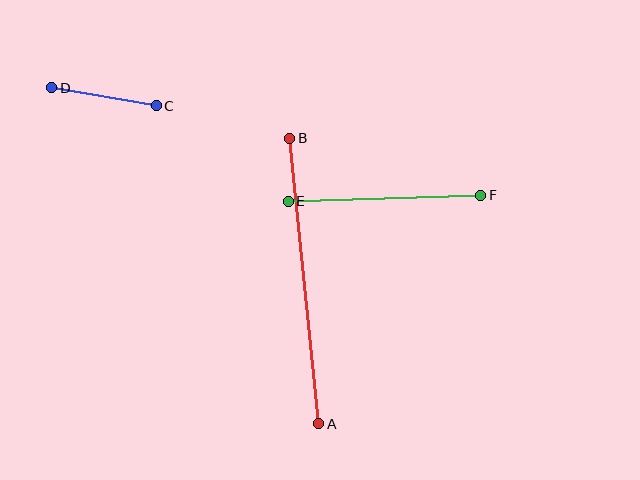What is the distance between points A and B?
The distance is approximately 287 pixels.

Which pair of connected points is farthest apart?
Points A and B are farthest apart.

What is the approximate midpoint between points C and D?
The midpoint is at approximately (104, 97) pixels.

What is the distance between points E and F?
The distance is approximately 192 pixels.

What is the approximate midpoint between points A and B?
The midpoint is at approximately (304, 281) pixels.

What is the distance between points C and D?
The distance is approximately 106 pixels.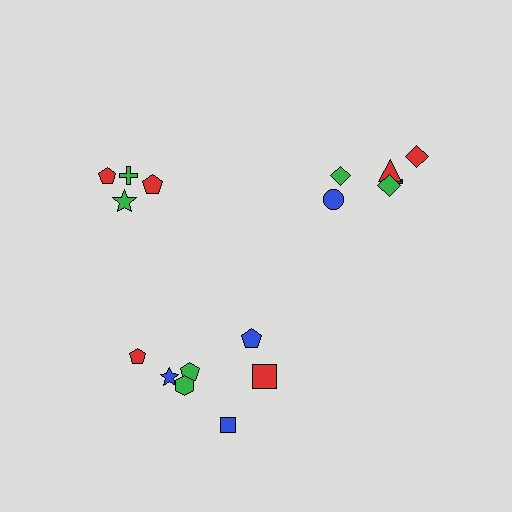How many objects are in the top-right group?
There are 6 objects.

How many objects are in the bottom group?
There are 7 objects.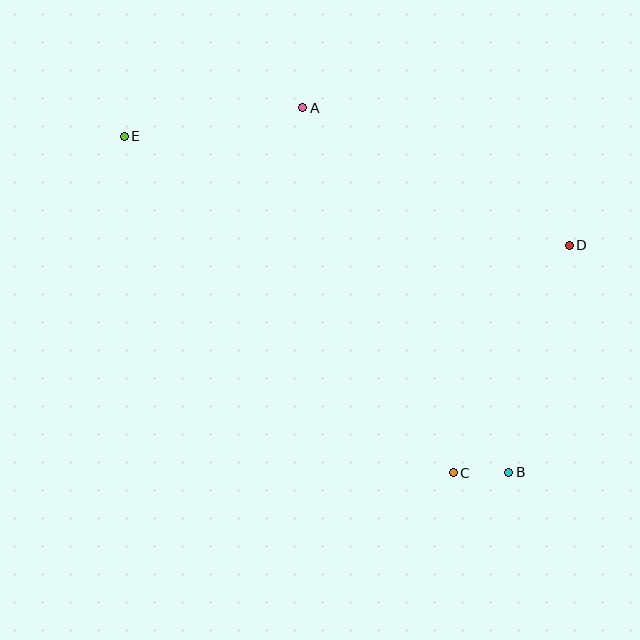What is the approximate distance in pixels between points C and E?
The distance between C and E is approximately 470 pixels.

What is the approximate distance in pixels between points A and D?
The distance between A and D is approximately 300 pixels.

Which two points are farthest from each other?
Points B and E are farthest from each other.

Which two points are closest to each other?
Points B and C are closest to each other.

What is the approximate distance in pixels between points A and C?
The distance between A and C is approximately 395 pixels.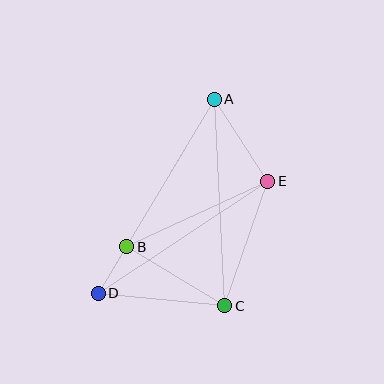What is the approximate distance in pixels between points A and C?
The distance between A and C is approximately 207 pixels.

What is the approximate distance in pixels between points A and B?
The distance between A and B is approximately 172 pixels.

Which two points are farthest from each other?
Points A and D are farthest from each other.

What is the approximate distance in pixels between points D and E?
The distance between D and E is approximately 203 pixels.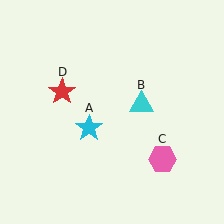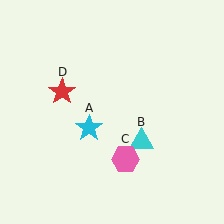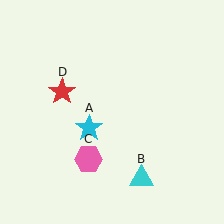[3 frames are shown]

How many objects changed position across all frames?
2 objects changed position: cyan triangle (object B), pink hexagon (object C).